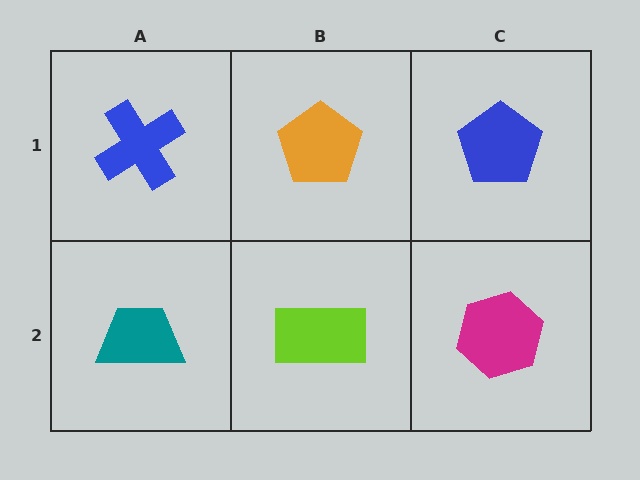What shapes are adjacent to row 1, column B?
A lime rectangle (row 2, column B), a blue cross (row 1, column A), a blue pentagon (row 1, column C).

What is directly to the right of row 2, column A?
A lime rectangle.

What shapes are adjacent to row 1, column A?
A teal trapezoid (row 2, column A), an orange pentagon (row 1, column B).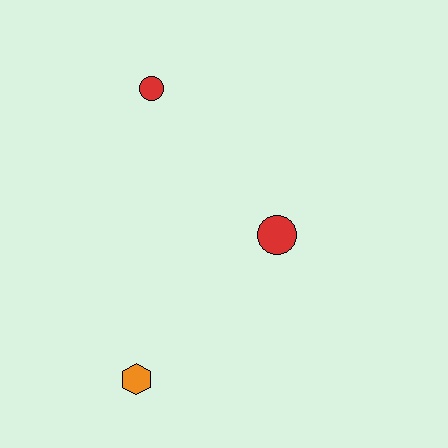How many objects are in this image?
There are 3 objects.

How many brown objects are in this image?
There are no brown objects.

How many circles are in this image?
There are 2 circles.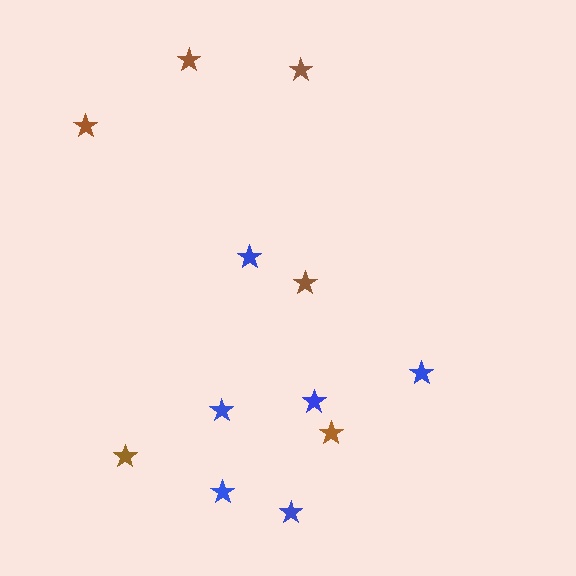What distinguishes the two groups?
There are 2 groups: one group of brown stars (6) and one group of blue stars (6).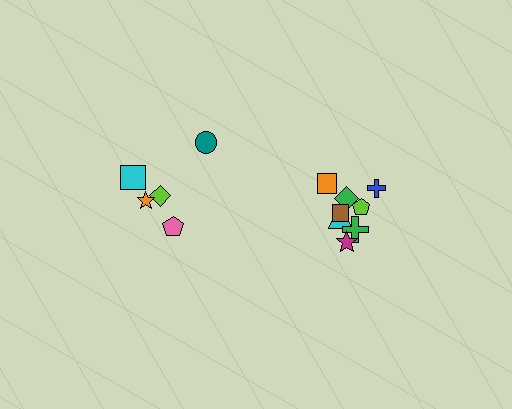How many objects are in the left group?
There are 5 objects.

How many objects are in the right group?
There are 8 objects.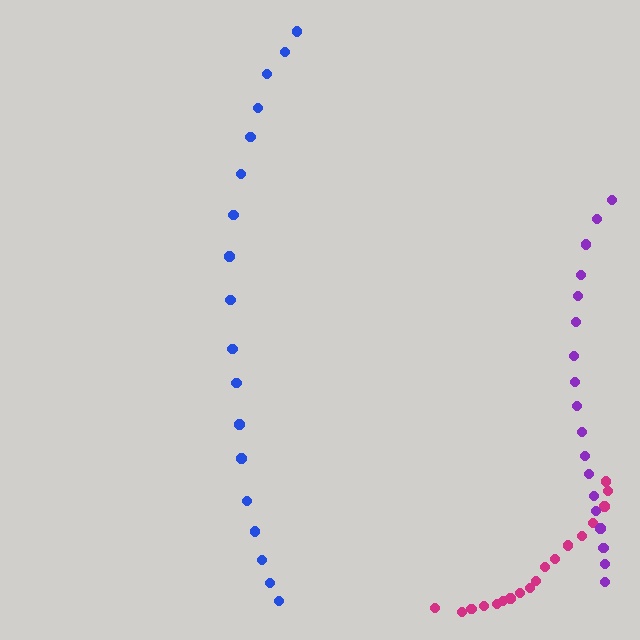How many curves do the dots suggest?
There are 3 distinct paths.